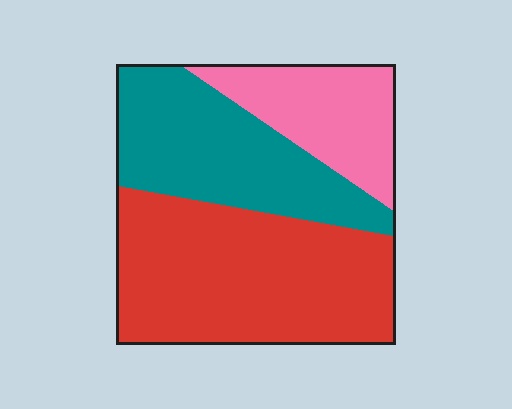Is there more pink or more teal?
Teal.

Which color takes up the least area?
Pink, at roughly 20%.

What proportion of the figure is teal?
Teal takes up between a sixth and a third of the figure.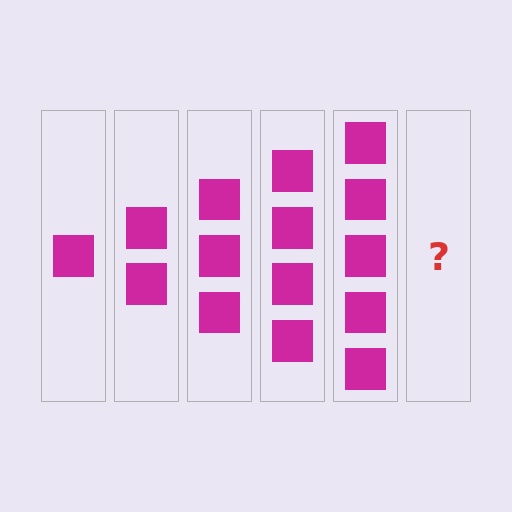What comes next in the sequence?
The next element should be 6 squares.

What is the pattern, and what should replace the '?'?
The pattern is that each step adds one more square. The '?' should be 6 squares.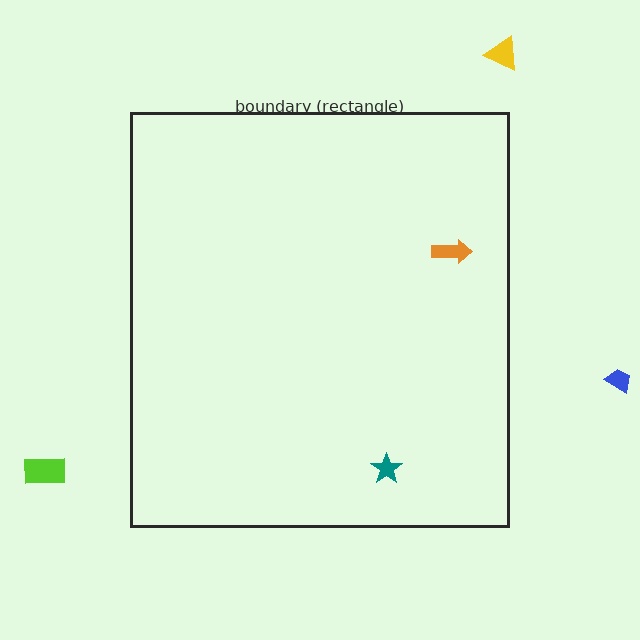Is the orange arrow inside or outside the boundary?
Inside.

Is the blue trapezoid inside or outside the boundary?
Outside.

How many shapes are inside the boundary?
2 inside, 3 outside.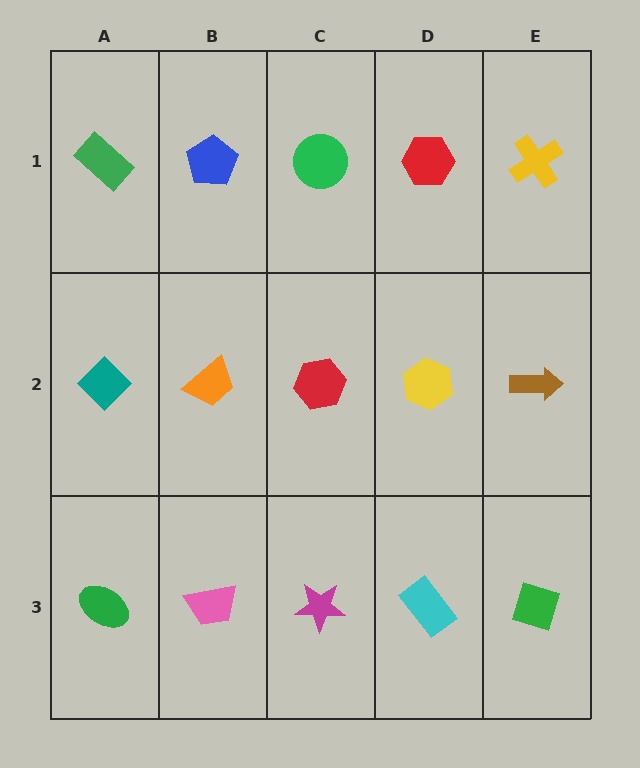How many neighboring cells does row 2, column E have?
3.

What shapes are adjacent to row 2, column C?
A green circle (row 1, column C), a magenta star (row 3, column C), an orange trapezoid (row 2, column B), a yellow hexagon (row 2, column D).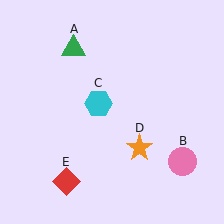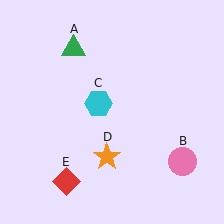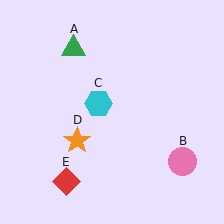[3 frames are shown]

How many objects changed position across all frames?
1 object changed position: orange star (object D).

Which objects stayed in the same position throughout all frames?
Green triangle (object A) and pink circle (object B) and cyan hexagon (object C) and red diamond (object E) remained stationary.